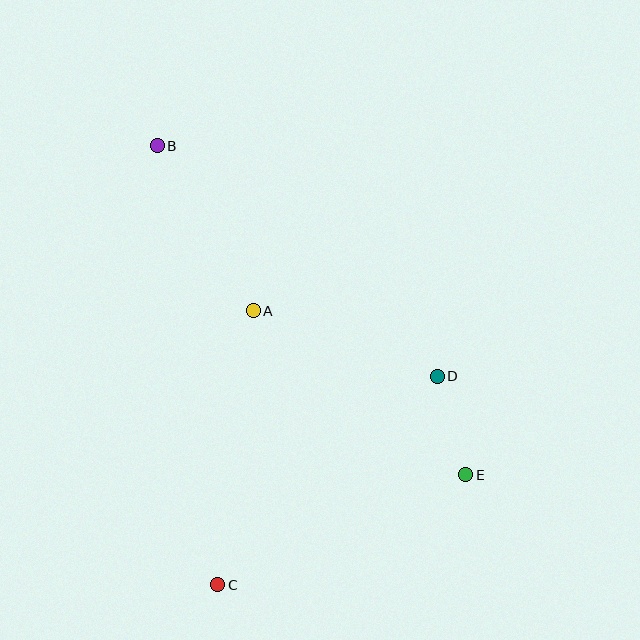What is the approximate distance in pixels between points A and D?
The distance between A and D is approximately 195 pixels.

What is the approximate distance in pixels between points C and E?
The distance between C and E is approximately 271 pixels.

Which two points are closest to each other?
Points D and E are closest to each other.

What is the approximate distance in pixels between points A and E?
The distance between A and E is approximately 269 pixels.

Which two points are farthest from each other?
Points B and E are farthest from each other.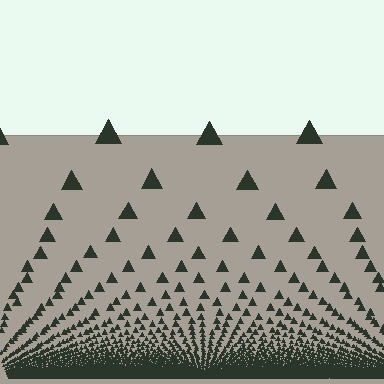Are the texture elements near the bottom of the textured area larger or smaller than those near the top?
Smaller. The gradient is inverted — elements near the bottom are smaller and denser.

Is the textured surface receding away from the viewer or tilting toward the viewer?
The surface appears to tilt toward the viewer. Texture elements get larger and sparser toward the top.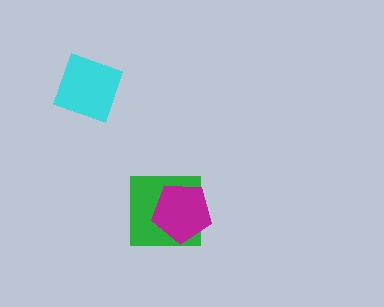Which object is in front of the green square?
The magenta pentagon is in front of the green square.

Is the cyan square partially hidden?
No, no other shape covers it.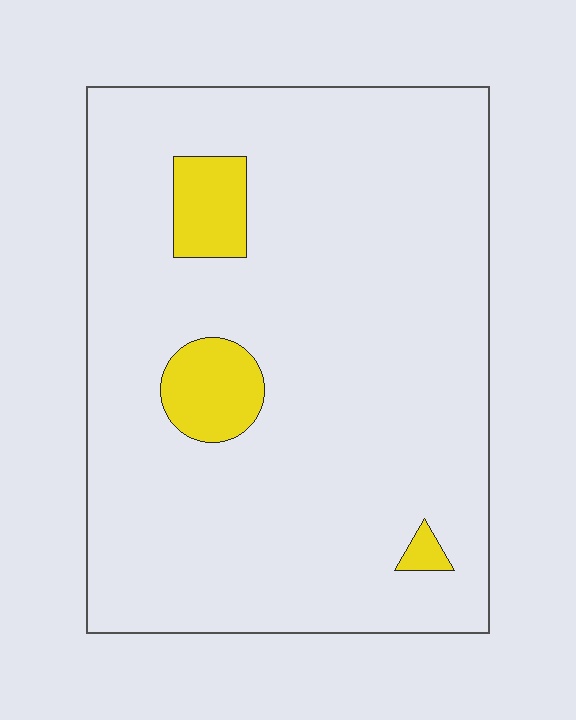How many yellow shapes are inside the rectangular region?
3.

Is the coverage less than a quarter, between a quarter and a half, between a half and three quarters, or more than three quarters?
Less than a quarter.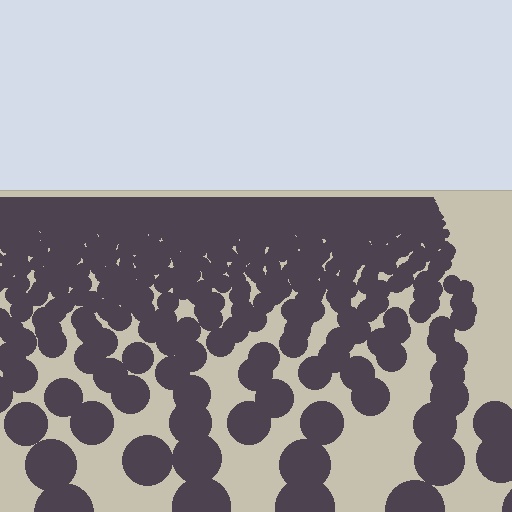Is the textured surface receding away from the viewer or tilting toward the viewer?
The surface is receding away from the viewer. Texture elements get smaller and denser toward the top.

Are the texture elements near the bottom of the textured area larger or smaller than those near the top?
Larger. Near the bottom, elements are closer to the viewer and appear at a bigger on-screen size.